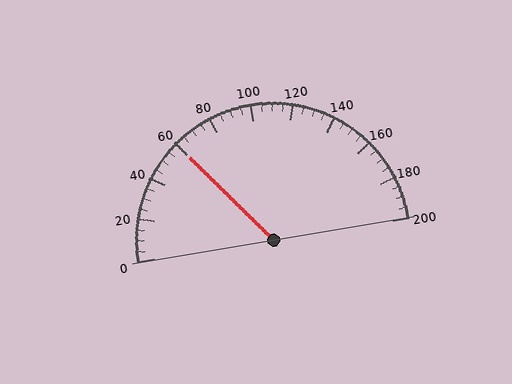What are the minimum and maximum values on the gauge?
The gauge ranges from 0 to 200.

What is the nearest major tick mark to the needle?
The nearest major tick mark is 60.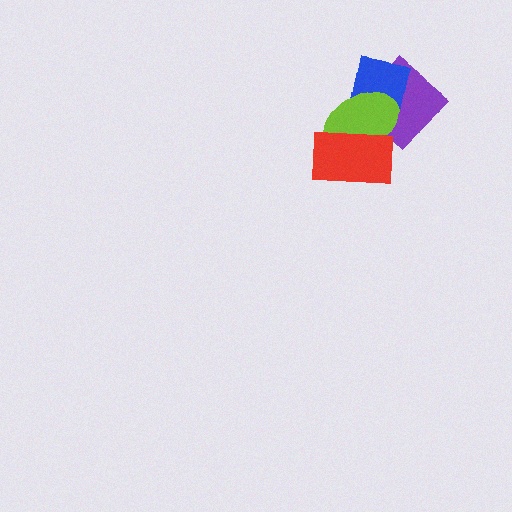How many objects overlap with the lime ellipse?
3 objects overlap with the lime ellipse.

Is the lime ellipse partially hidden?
Yes, it is partially covered by another shape.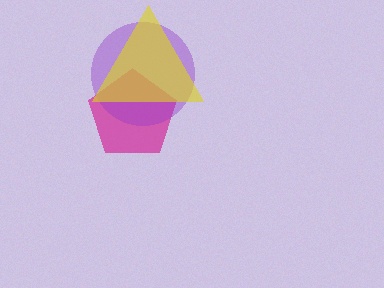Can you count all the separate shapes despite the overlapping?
Yes, there are 3 separate shapes.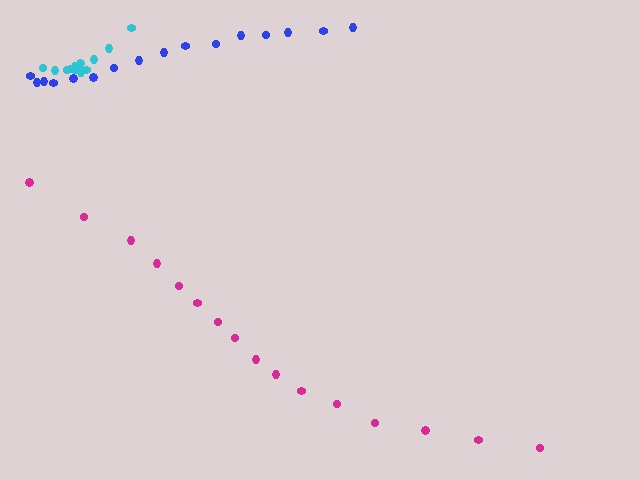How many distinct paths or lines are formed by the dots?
There are 3 distinct paths.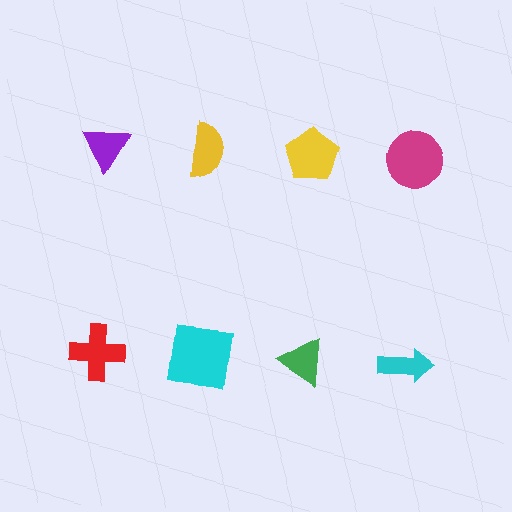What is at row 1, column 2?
A yellow semicircle.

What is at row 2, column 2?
A cyan square.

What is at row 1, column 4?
A magenta circle.